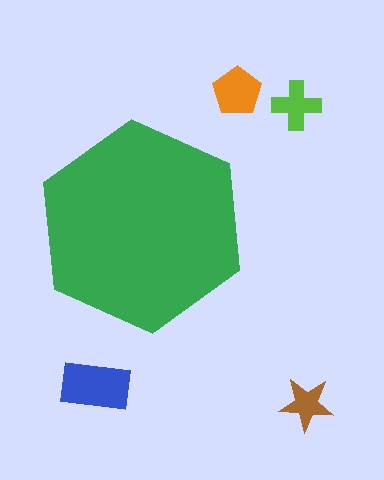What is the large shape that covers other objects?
A green hexagon.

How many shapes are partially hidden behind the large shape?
0 shapes are partially hidden.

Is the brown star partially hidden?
No, the brown star is fully visible.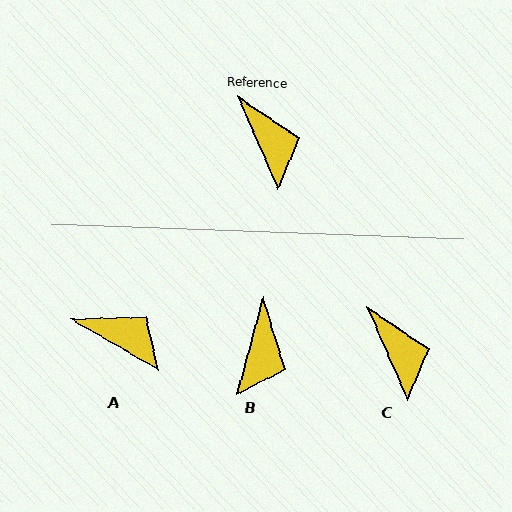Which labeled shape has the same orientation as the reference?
C.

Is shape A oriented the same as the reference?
No, it is off by about 36 degrees.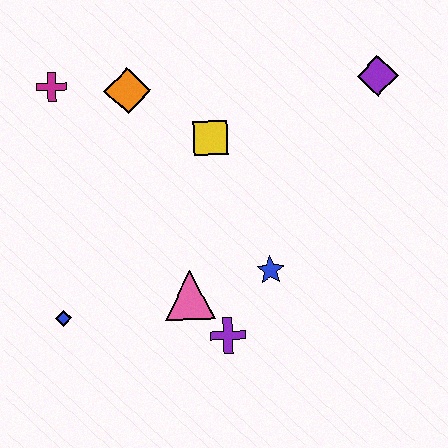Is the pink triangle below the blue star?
Yes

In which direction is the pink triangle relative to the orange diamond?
The pink triangle is below the orange diamond.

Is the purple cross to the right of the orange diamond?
Yes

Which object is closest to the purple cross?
The pink triangle is closest to the purple cross.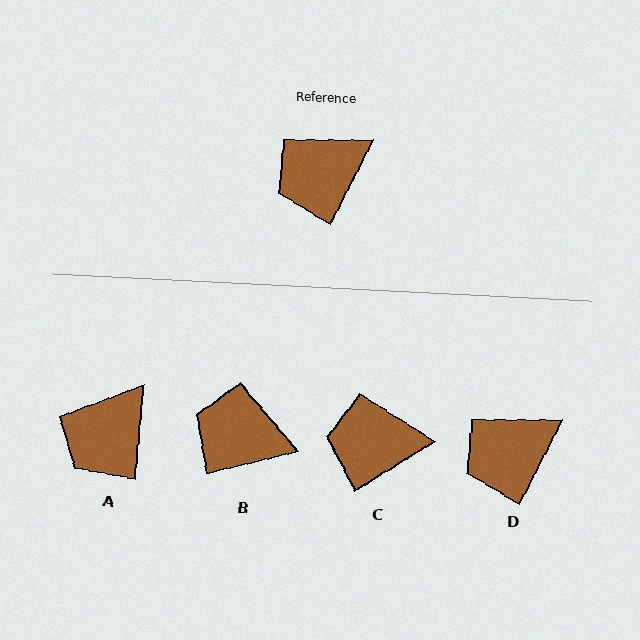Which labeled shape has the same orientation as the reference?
D.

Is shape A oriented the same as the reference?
No, it is off by about 21 degrees.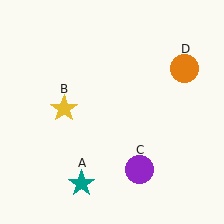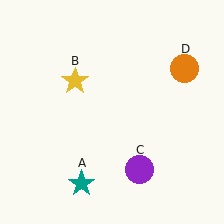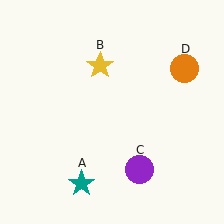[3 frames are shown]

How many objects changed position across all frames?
1 object changed position: yellow star (object B).